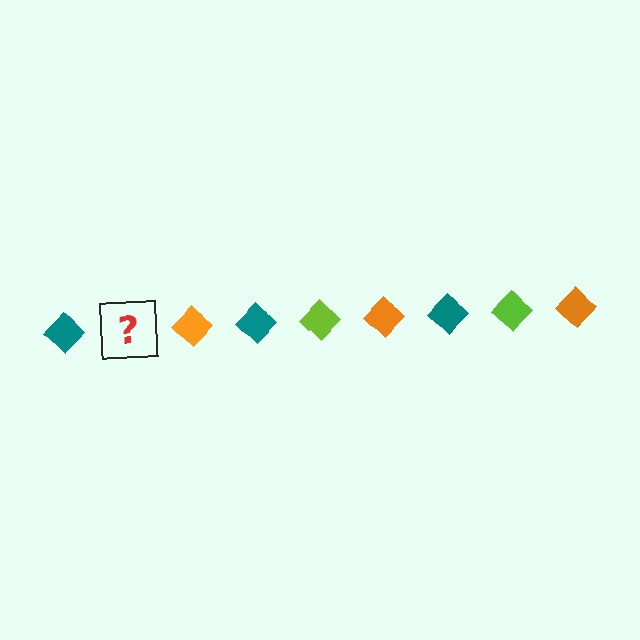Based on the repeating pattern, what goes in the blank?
The blank should be a lime diamond.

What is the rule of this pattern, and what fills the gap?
The rule is that the pattern cycles through teal, lime, orange diamonds. The gap should be filled with a lime diamond.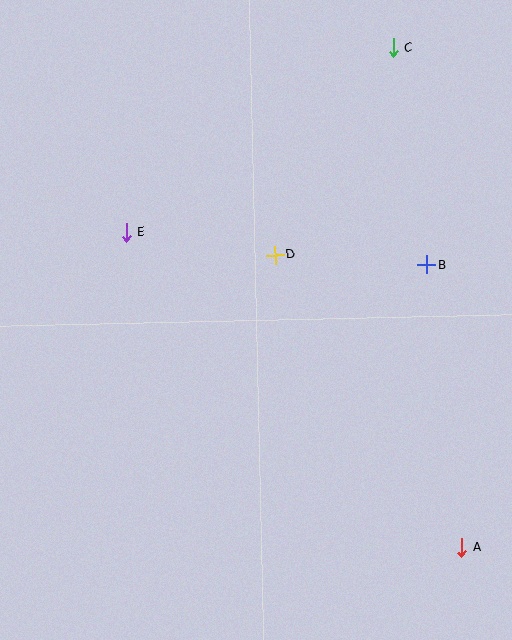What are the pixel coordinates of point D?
Point D is at (275, 255).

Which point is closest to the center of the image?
Point D at (275, 255) is closest to the center.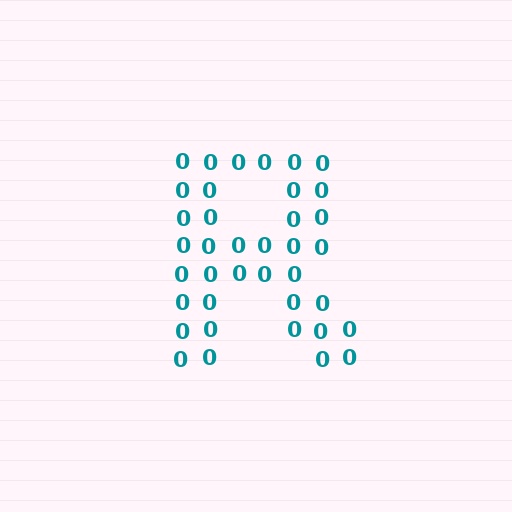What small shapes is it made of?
It is made of small digit 0's.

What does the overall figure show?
The overall figure shows the letter R.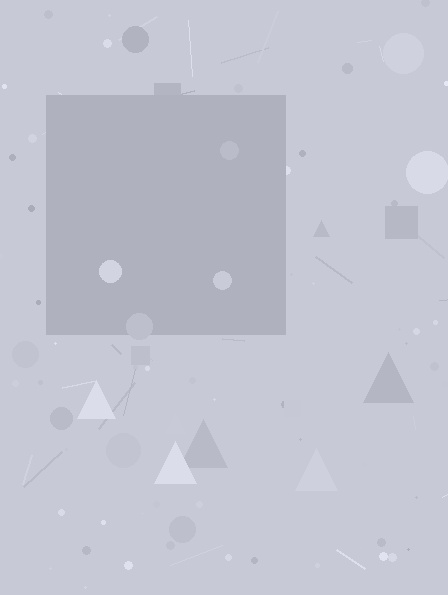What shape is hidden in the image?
A square is hidden in the image.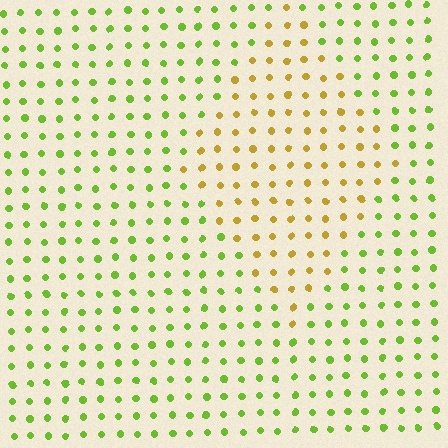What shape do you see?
I see a diamond.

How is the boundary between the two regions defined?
The boundary is defined purely by a slight shift in hue (about 47 degrees). Spacing, size, and orientation are identical on both sides.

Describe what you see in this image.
The image is filled with small lime elements in a uniform arrangement. A diamond-shaped region is visible where the elements are tinted to a slightly different hue, forming a subtle color boundary.